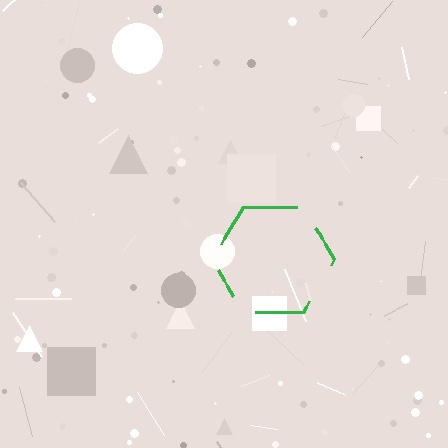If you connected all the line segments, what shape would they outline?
They would outline a hexagon.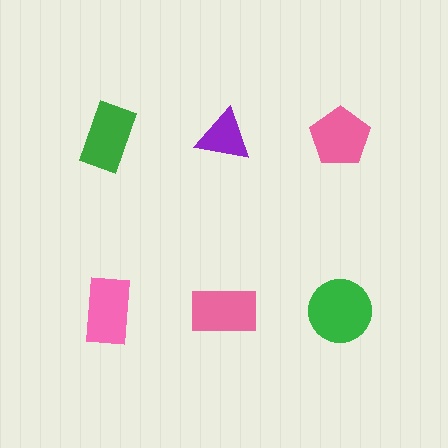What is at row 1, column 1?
A green rectangle.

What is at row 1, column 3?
A pink pentagon.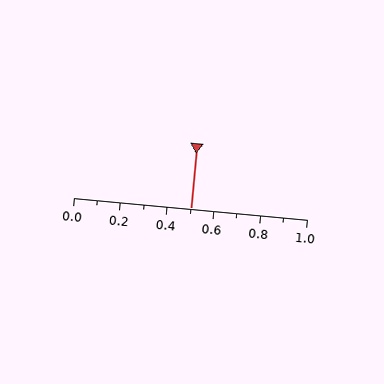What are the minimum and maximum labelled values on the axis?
The axis runs from 0.0 to 1.0.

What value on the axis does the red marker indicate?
The marker indicates approximately 0.5.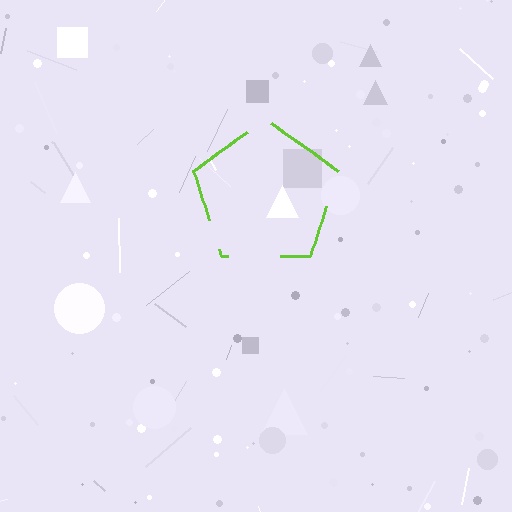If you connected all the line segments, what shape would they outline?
They would outline a pentagon.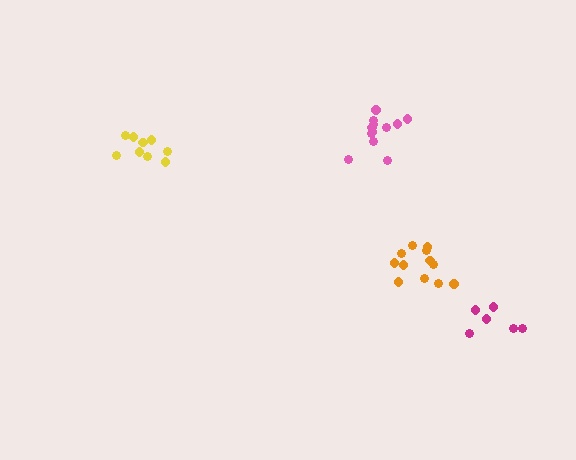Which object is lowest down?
The magenta cluster is bottommost.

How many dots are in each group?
Group 1: 6 dots, Group 2: 12 dots, Group 3: 12 dots, Group 4: 9 dots (39 total).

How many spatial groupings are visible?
There are 4 spatial groupings.